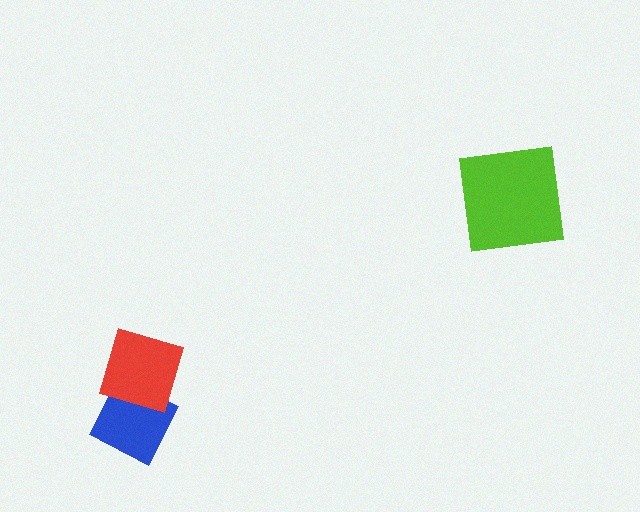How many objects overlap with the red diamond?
1 object overlaps with the red diamond.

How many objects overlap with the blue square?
1 object overlaps with the blue square.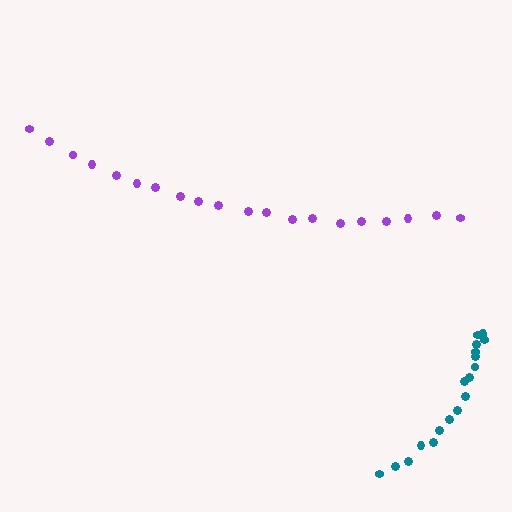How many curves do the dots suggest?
There are 2 distinct paths.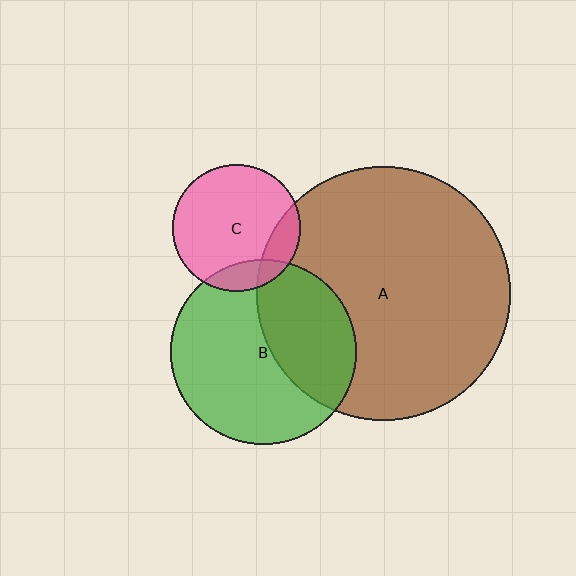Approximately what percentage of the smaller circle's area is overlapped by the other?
Approximately 15%.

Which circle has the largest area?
Circle A (brown).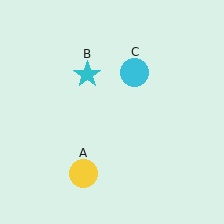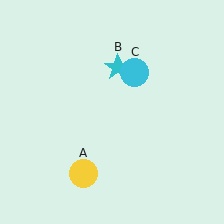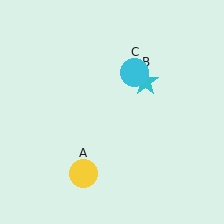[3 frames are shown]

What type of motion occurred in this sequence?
The cyan star (object B) rotated clockwise around the center of the scene.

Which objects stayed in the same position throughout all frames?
Yellow circle (object A) and cyan circle (object C) remained stationary.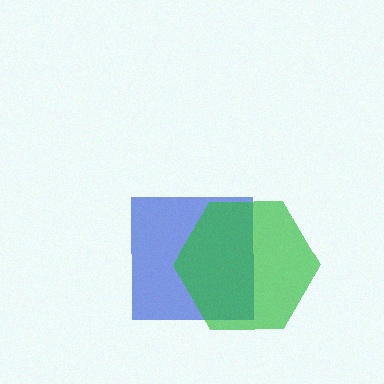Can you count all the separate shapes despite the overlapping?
Yes, there are 2 separate shapes.